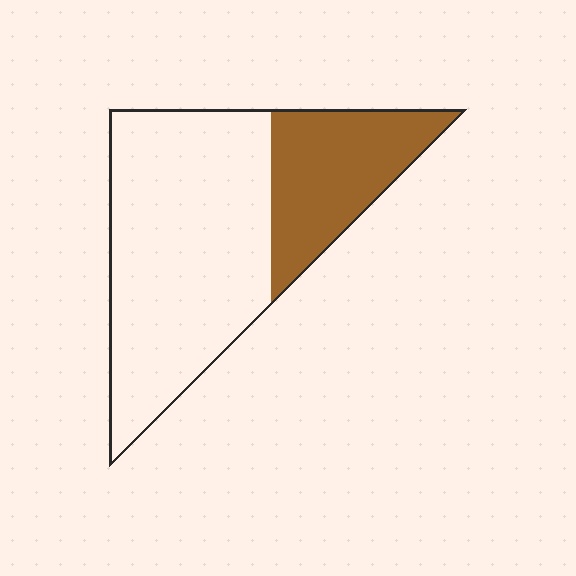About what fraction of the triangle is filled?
About one third (1/3).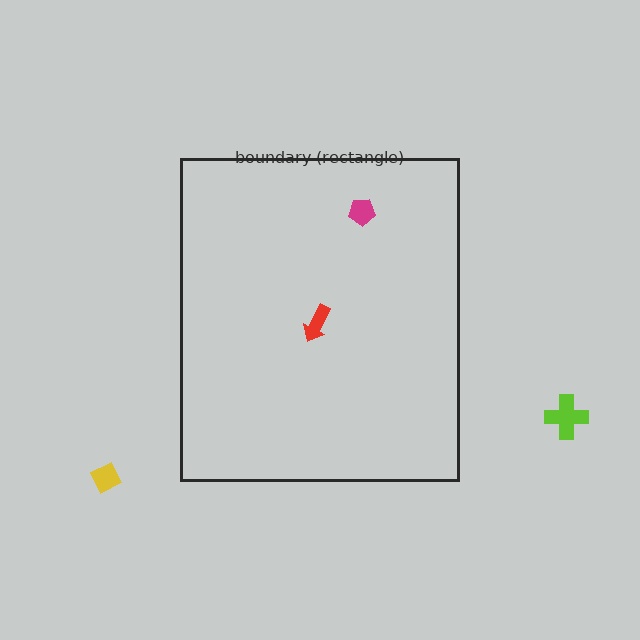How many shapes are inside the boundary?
2 inside, 2 outside.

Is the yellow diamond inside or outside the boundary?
Outside.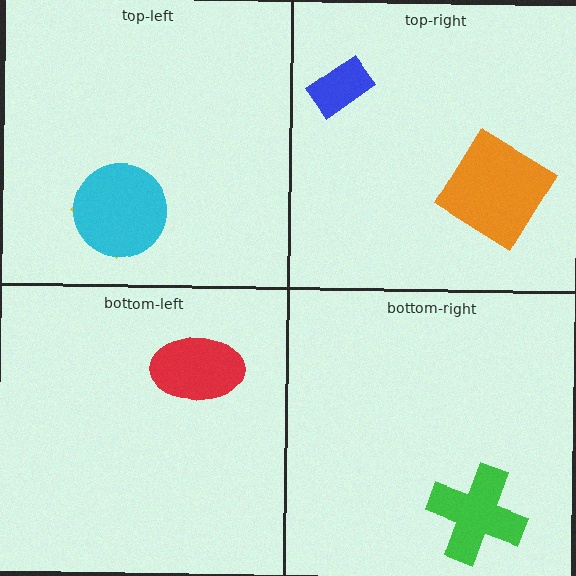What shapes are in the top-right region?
The orange diamond, the blue rectangle.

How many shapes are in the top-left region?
2.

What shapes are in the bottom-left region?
The red ellipse.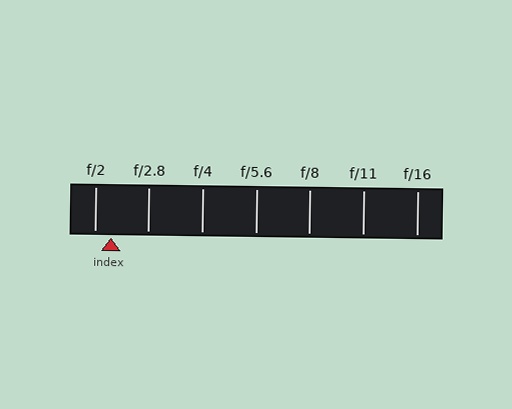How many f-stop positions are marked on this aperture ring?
There are 7 f-stop positions marked.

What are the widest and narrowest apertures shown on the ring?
The widest aperture shown is f/2 and the narrowest is f/16.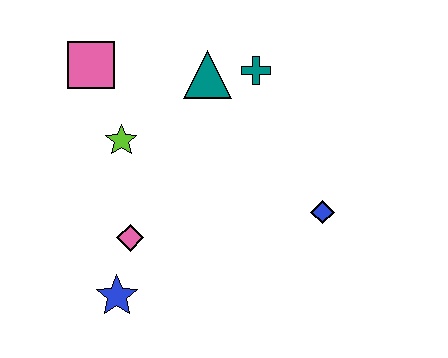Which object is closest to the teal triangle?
The teal cross is closest to the teal triangle.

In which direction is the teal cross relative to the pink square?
The teal cross is to the right of the pink square.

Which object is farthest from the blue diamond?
The pink square is farthest from the blue diamond.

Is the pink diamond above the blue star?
Yes